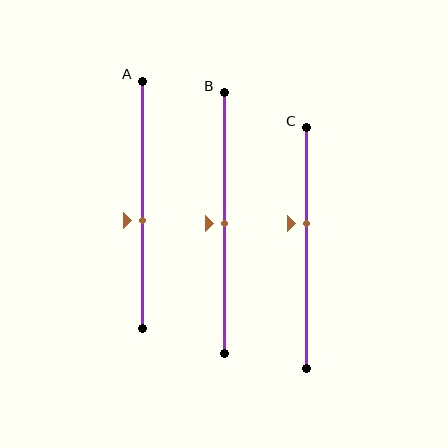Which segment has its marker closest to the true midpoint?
Segment B has its marker closest to the true midpoint.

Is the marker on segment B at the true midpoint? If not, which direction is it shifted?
Yes, the marker on segment B is at the true midpoint.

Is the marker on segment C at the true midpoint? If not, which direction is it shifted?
No, the marker on segment C is shifted upward by about 10% of the segment length.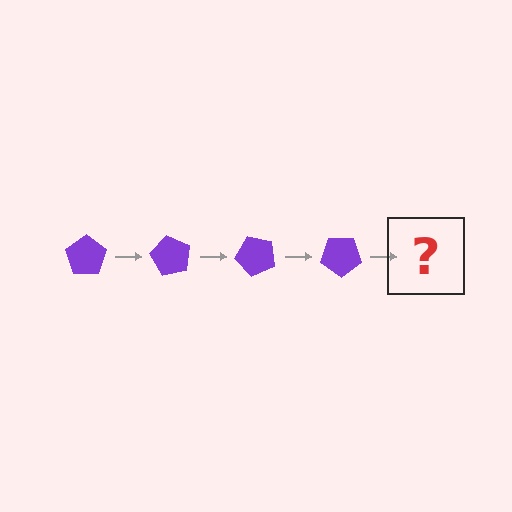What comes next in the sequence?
The next element should be a purple pentagon rotated 240 degrees.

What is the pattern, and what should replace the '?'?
The pattern is that the pentagon rotates 60 degrees each step. The '?' should be a purple pentagon rotated 240 degrees.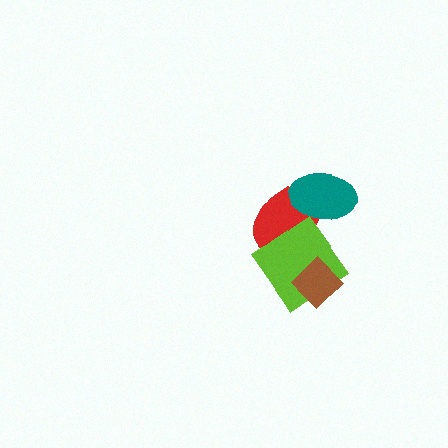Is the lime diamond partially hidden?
Yes, it is partially covered by another shape.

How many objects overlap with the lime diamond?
3 objects overlap with the lime diamond.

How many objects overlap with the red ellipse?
2 objects overlap with the red ellipse.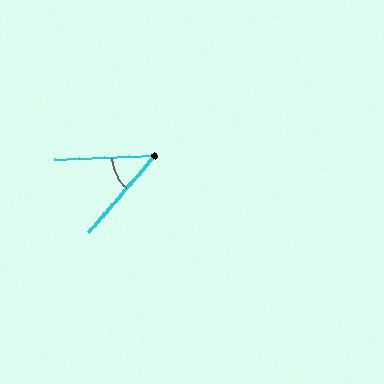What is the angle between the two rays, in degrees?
Approximately 46 degrees.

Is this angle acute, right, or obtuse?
It is acute.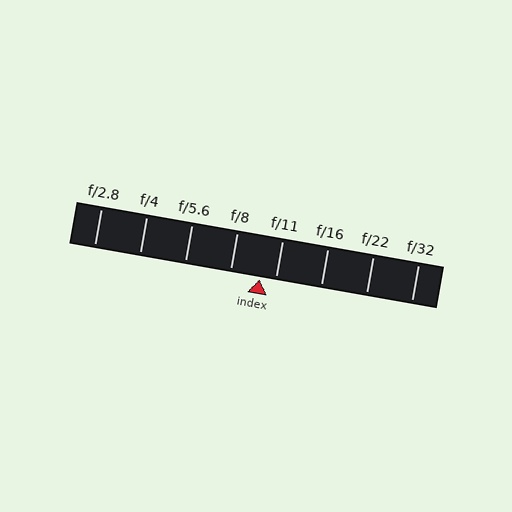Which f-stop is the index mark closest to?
The index mark is closest to f/11.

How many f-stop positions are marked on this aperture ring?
There are 8 f-stop positions marked.